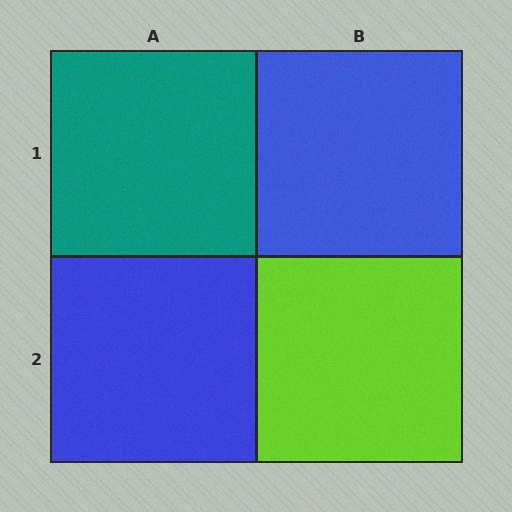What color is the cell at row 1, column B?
Blue.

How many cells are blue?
2 cells are blue.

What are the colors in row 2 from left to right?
Blue, lime.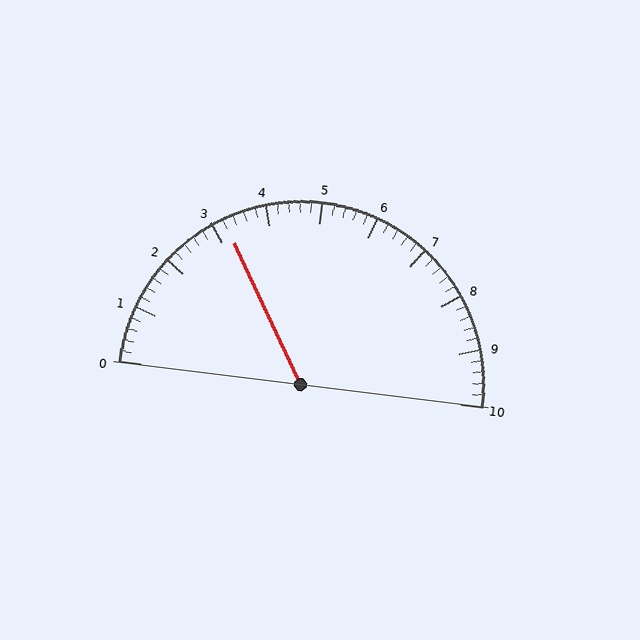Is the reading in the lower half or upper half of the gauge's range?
The reading is in the lower half of the range (0 to 10).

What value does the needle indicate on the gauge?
The needle indicates approximately 3.2.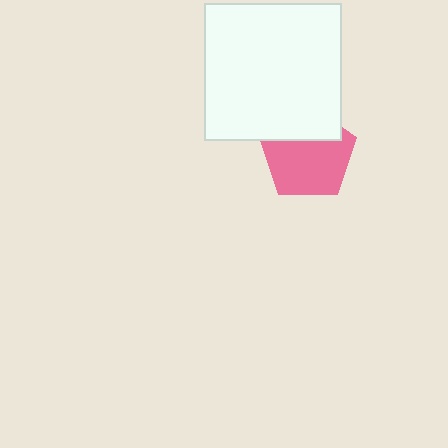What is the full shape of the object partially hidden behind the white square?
The partially hidden object is a pink pentagon.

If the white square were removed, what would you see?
You would see the complete pink pentagon.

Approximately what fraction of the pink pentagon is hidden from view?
Roughly 31% of the pink pentagon is hidden behind the white square.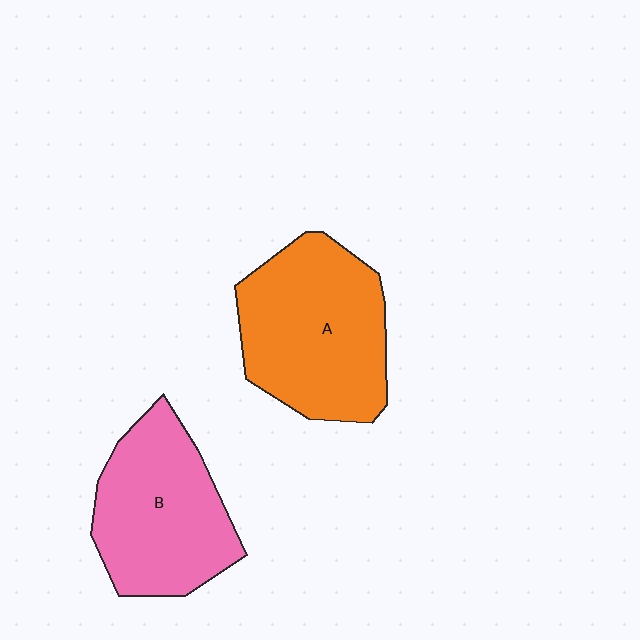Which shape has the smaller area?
Shape B (pink).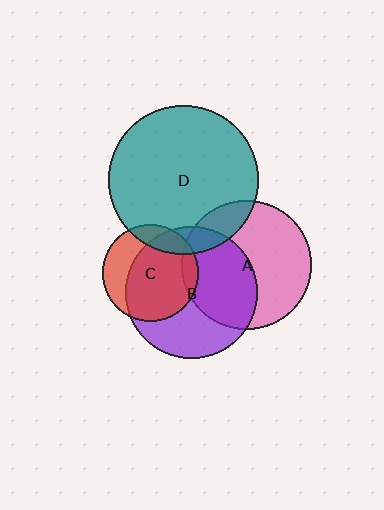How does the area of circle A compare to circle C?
Approximately 1.8 times.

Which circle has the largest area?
Circle D (teal).